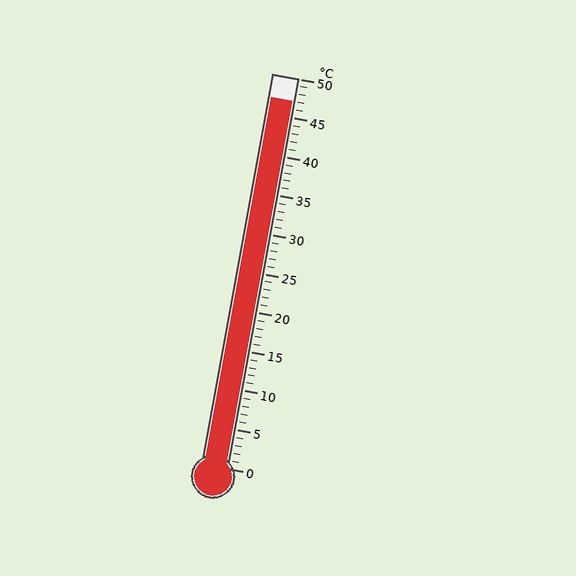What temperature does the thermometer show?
The thermometer shows approximately 47°C.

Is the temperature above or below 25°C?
The temperature is above 25°C.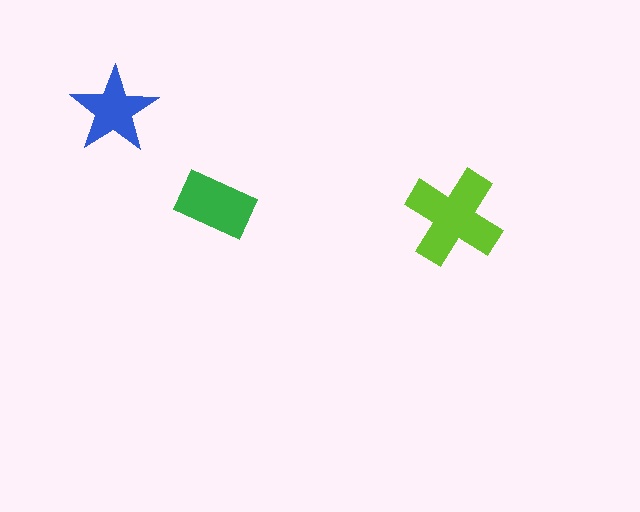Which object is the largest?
The lime cross.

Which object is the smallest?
The blue star.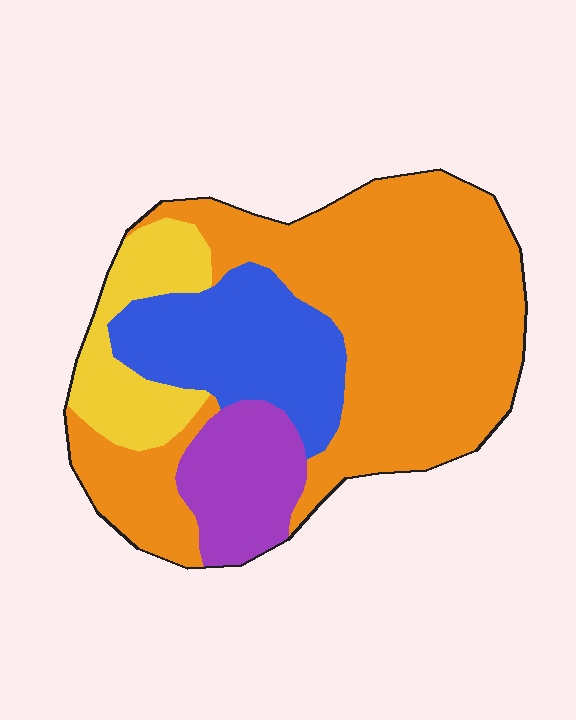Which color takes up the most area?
Orange, at roughly 55%.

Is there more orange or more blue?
Orange.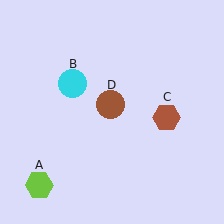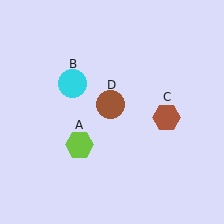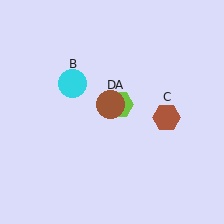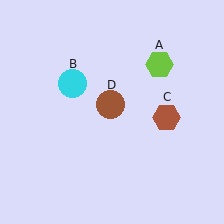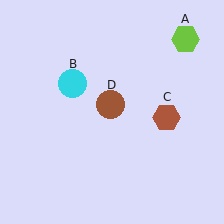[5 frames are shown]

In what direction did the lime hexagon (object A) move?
The lime hexagon (object A) moved up and to the right.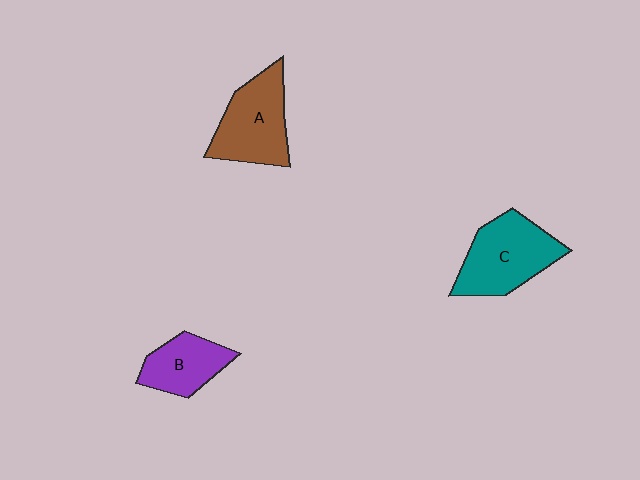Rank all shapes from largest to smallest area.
From largest to smallest: C (teal), A (brown), B (purple).